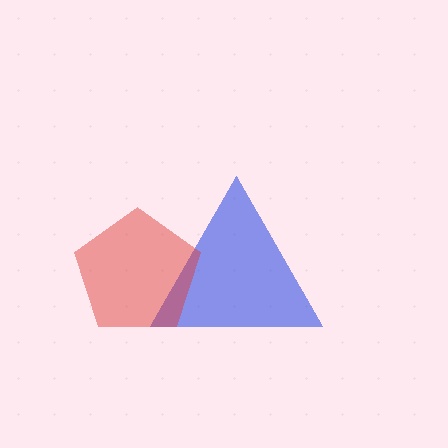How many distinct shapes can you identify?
There are 2 distinct shapes: a blue triangle, a red pentagon.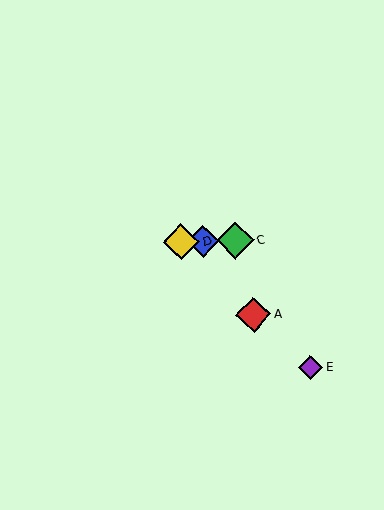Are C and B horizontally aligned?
Yes, both are at y≈240.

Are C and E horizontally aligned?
No, C is at y≈240 and E is at y≈368.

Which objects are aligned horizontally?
Objects B, C, D are aligned horizontally.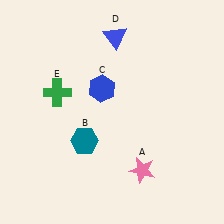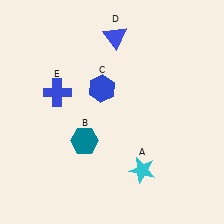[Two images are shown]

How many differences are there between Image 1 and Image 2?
There are 2 differences between the two images.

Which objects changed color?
A changed from pink to cyan. E changed from green to blue.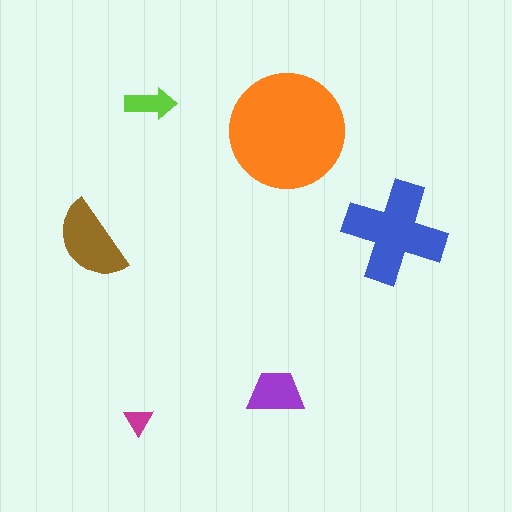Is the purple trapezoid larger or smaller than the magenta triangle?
Larger.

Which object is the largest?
The orange circle.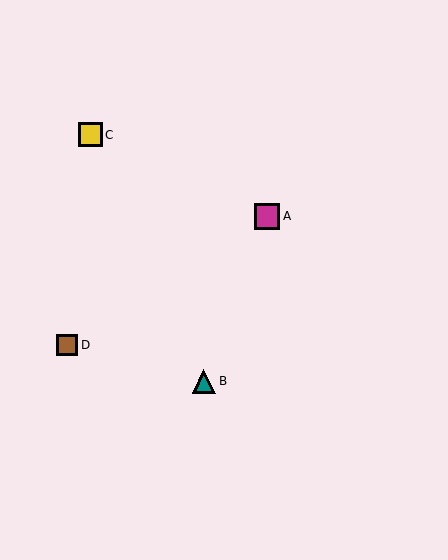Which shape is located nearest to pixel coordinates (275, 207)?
The magenta square (labeled A) at (267, 216) is nearest to that location.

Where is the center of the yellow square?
The center of the yellow square is at (90, 135).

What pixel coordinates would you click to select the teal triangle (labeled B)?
Click at (204, 381) to select the teal triangle B.